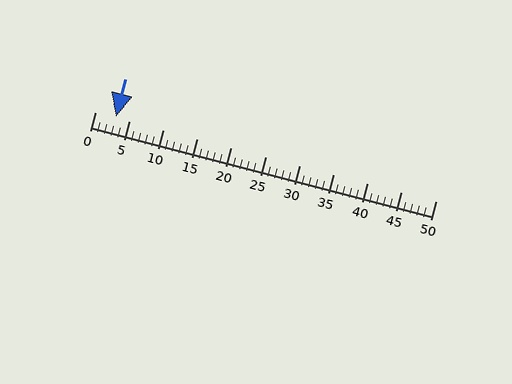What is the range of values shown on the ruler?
The ruler shows values from 0 to 50.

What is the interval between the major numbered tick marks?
The major tick marks are spaced 5 units apart.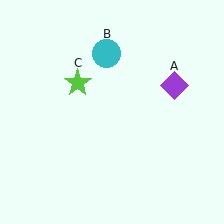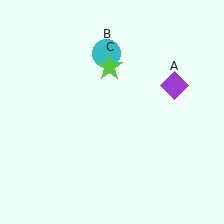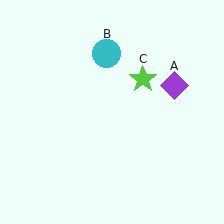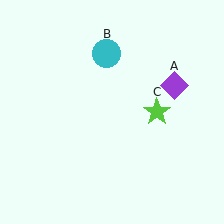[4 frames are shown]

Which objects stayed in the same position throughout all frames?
Purple diamond (object A) and cyan circle (object B) remained stationary.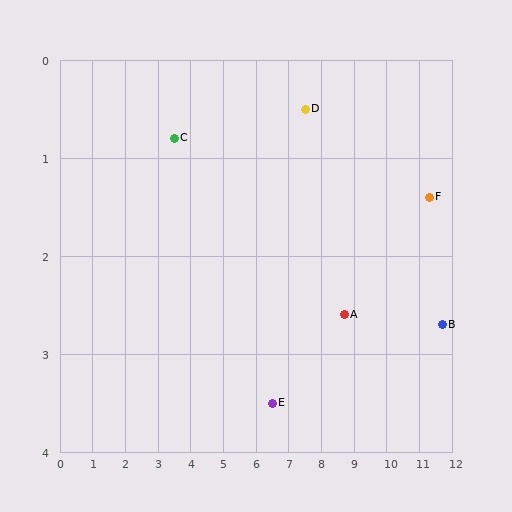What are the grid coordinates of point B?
Point B is at approximately (11.7, 2.7).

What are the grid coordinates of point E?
Point E is at approximately (6.5, 3.5).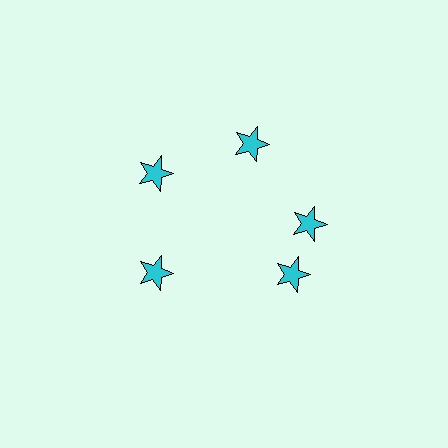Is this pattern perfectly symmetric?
No. The 5 cyan stars are arranged in a ring, but one element near the 5 o'clock position is rotated out of alignment along the ring, breaking the 5-fold rotational symmetry.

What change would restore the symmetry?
The symmetry would be restored by rotating it back into even spacing with its neighbors so that all 5 stars sit at equal angles and equal distance from the center.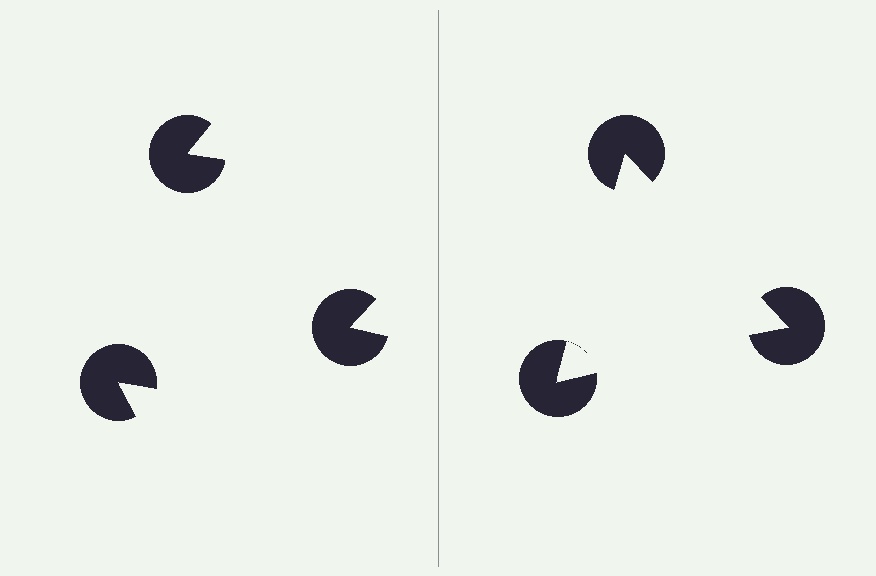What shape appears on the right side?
An illusory triangle.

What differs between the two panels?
The pac-man discs are positioned identically on both sides; only the wedge orientations differ. On the right they align to a triangle; on the left they are misaligned.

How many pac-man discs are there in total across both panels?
6 — 3 on each side.